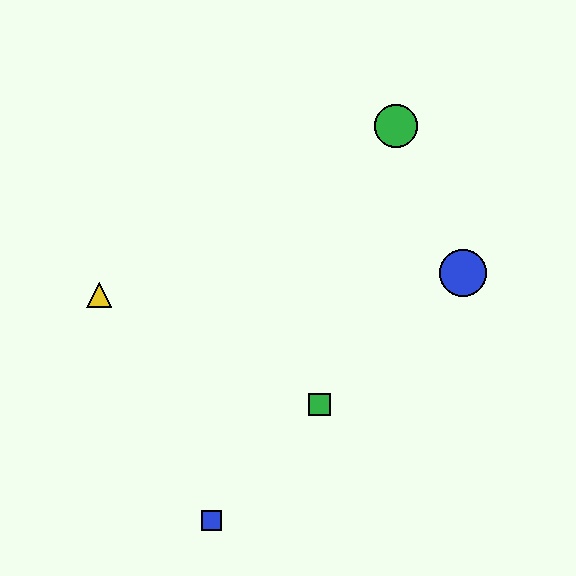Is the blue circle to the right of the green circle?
Yes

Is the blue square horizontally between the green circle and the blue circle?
No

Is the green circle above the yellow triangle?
Yes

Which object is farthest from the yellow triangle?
The blue circle is farthest from the yellow triangle.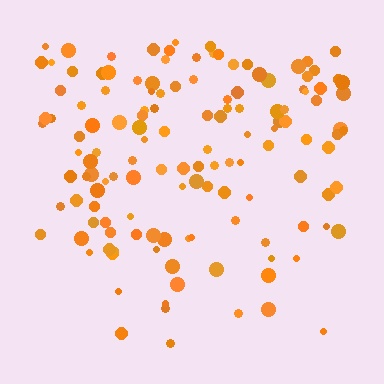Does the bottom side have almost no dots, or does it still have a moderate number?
Still a moderate number, just noticeably fewer than the top.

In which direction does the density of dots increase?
From bottom to top, with the top side densest.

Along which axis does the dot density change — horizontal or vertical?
Vertical.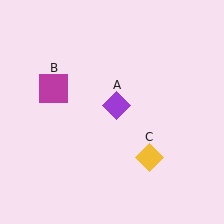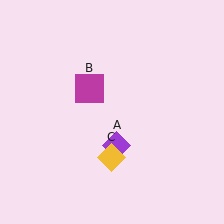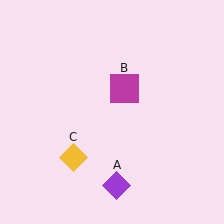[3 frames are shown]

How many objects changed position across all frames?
3 objects changed position: purple diamond (object A), magenta square (object B), yellow diamond (object C).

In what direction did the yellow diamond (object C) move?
The yellow diamond (object C) moved left.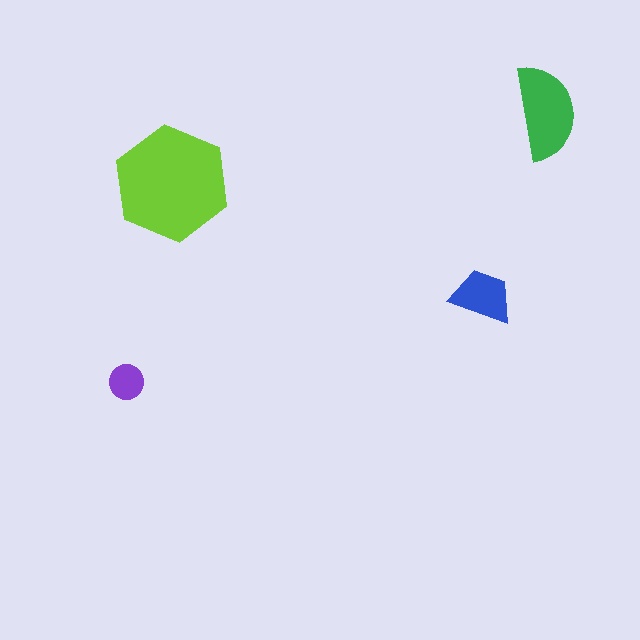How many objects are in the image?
There are 4 objects in the image.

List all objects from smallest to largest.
The purple circle, the blue trapezoid, the green semicircle, the lime hexagon.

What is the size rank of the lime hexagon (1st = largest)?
1st.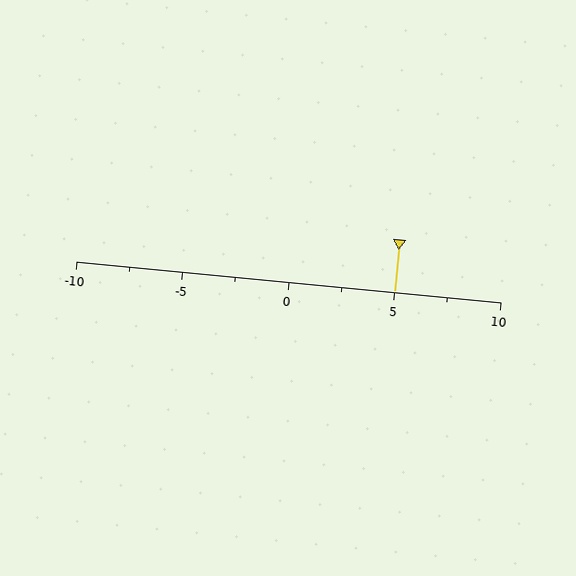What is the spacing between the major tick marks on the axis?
The major ticks are spaced 5 apart.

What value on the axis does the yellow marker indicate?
The marker indicates approximately 5.